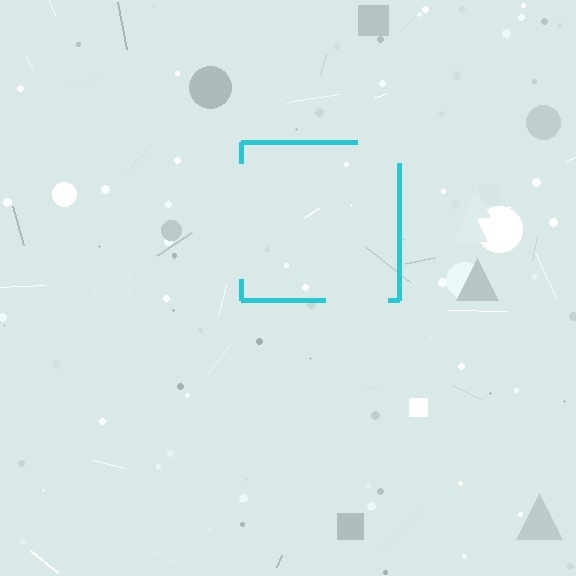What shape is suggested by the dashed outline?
The dashed outline suggests a square.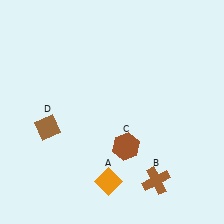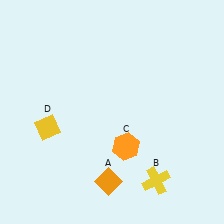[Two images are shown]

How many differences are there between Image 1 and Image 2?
There are 3 differences between the two images.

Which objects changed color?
B changed from brown to yellow. C changed from brown to orange. D changed from brown to yellow.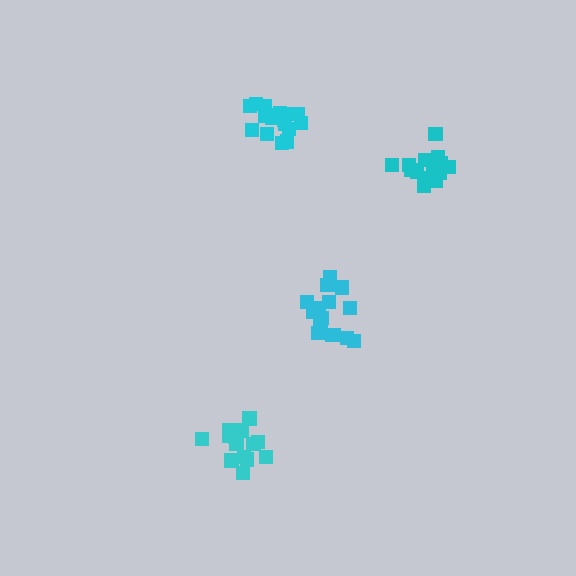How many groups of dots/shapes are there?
There are 4 groups.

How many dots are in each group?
Group 1: 16 dots, Group 2: 15 dots, Group 3: 17 dots, Group 4: 16 dots (64 total).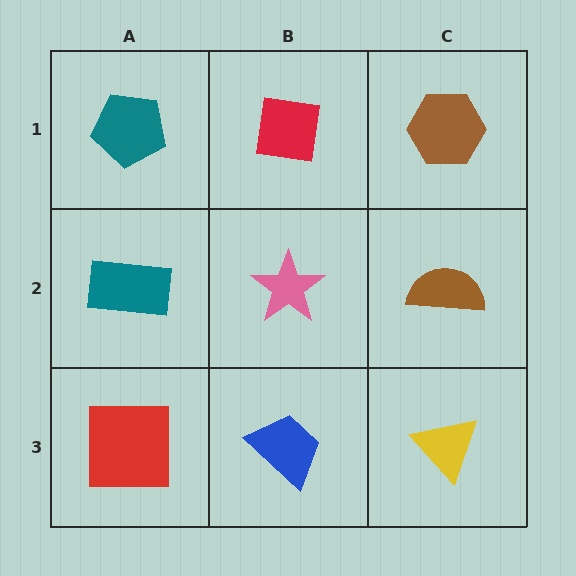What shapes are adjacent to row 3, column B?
A pink star (row 2, column B), a red square (row 3, column A), a yellow triangle (row 3, column C).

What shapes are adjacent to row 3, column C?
A brown semicircle (row 2, column C), a blue trapezoid (row 3, column B).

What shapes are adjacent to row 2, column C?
A brown hexagon (row 1, column C), a yellow triangle (row 3, column C), a pink star (row 2, column B).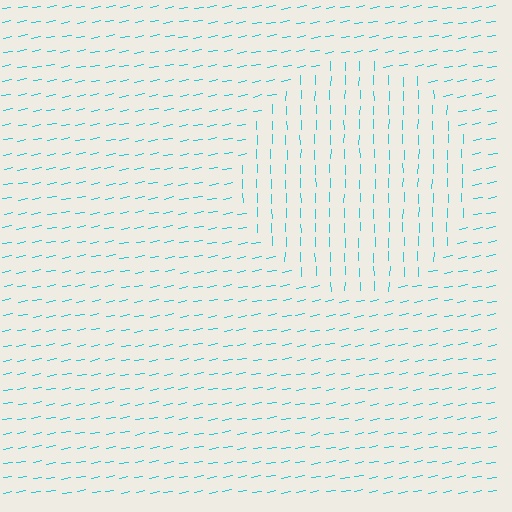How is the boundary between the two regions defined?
The boundary is defined purely by a change in line orientation (approximately 79 degrees difference). All lines are the same color and thickness.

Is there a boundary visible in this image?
Yes, there is a texture boundary formed by a change in line orientation.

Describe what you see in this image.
The image is filled with small cyan line segments. A circle region in the image has lines oriented differently from the surrounding lines, creating a visible texture boundary.